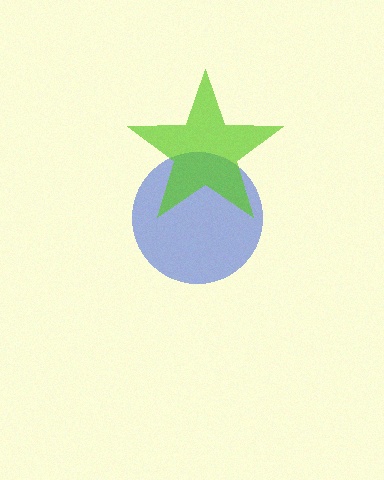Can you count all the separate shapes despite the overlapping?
Yes, there are 2 separate shapes.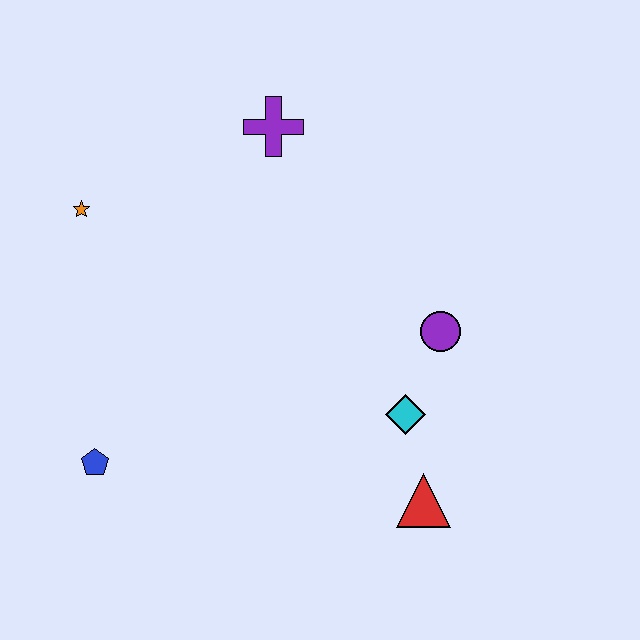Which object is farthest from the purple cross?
The red triangle is farthest from the purple cross.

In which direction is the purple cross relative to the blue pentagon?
The purple cross is above the blue pentagon.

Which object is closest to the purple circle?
The cyan diamond is closest to the purple circle.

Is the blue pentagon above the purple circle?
No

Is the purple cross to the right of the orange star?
Yes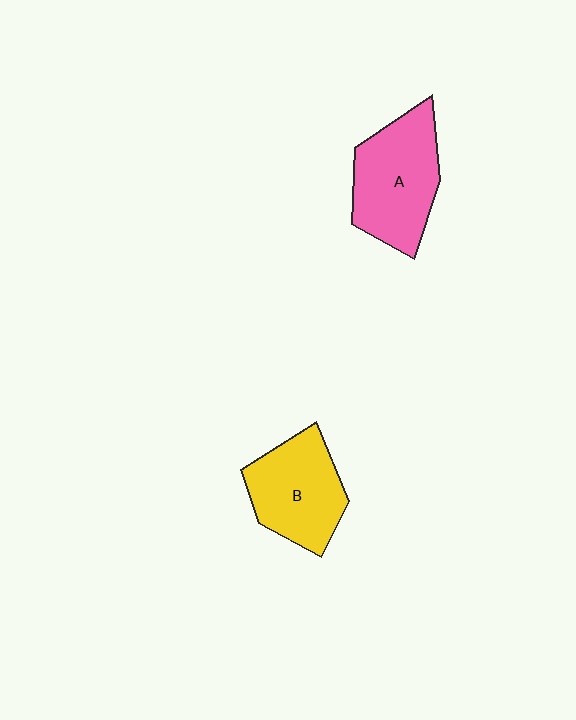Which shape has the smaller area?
Shape B (yellow).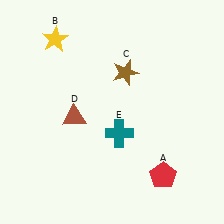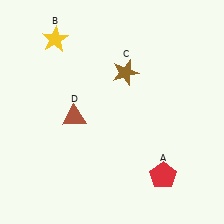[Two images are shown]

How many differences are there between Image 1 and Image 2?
There is 1 difference between the two images.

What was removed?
The teal cross (E) was removed in Image 2.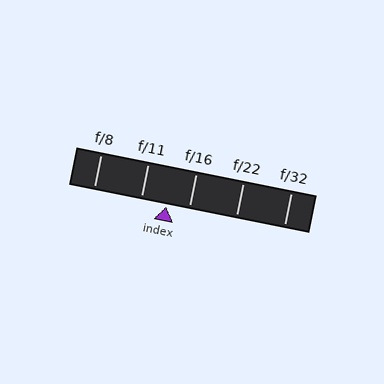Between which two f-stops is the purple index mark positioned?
The index mark is between f/11 and f/16.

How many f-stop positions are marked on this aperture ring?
There are 5 f-stop positions marked.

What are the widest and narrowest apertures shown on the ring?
The widest aperture shown is f/8 and the narrowest is f/32.